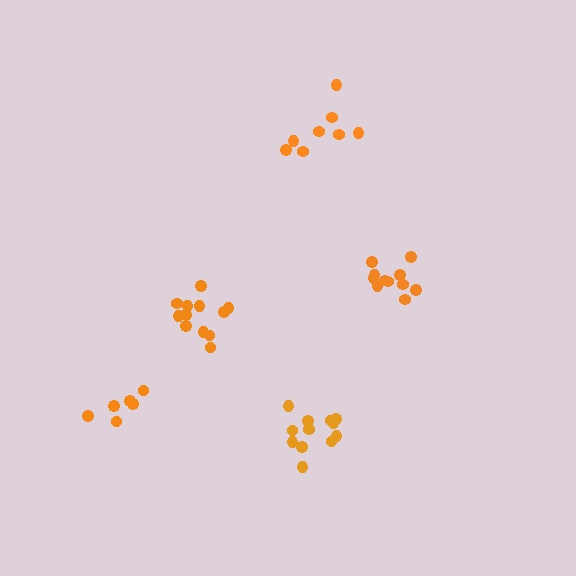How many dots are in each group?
Group 1: 11 dots, Group 2: 12 dots, Group 3: 6 dots, Group 4: 8 dots, Group 5: 12 dots (49 total).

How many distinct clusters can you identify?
There are 5 distinct clusters.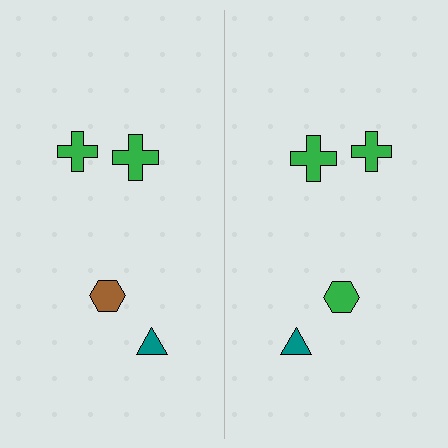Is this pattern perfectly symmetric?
No, the pattern is not perfectly symmetric. The green hexagon on the right side breaks the symmetry — its mirror counterpart is brown.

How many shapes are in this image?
There are 8 shapes in this image.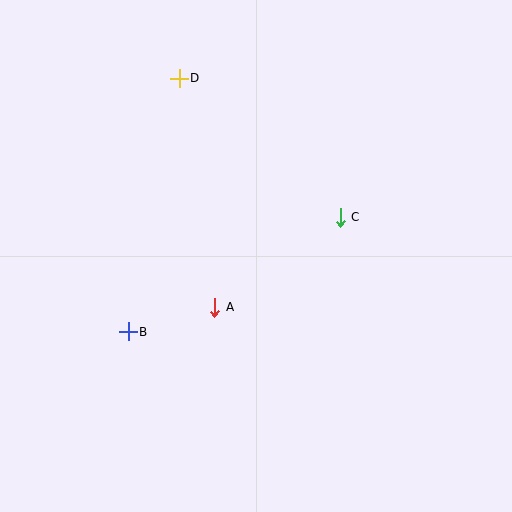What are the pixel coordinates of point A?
Point A is at (215, 307).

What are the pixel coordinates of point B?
Point B is at (128, 332).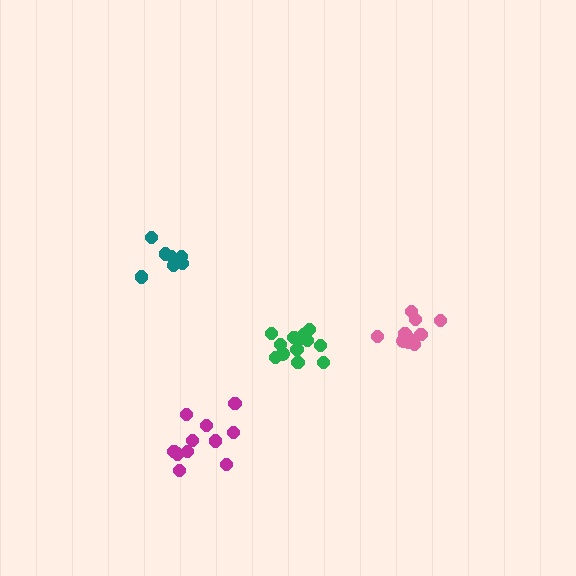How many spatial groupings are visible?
There are 4 spatial groupings.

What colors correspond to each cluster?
The clusters are colored: magenta, green, pink, teal.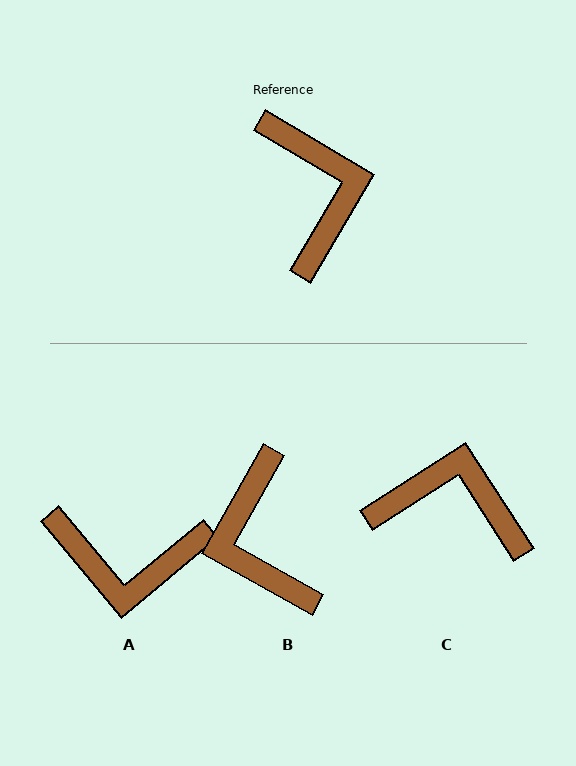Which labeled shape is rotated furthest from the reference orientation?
B, about 179 degrees away.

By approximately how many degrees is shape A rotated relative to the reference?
Approximately 110 degrees clockwise.